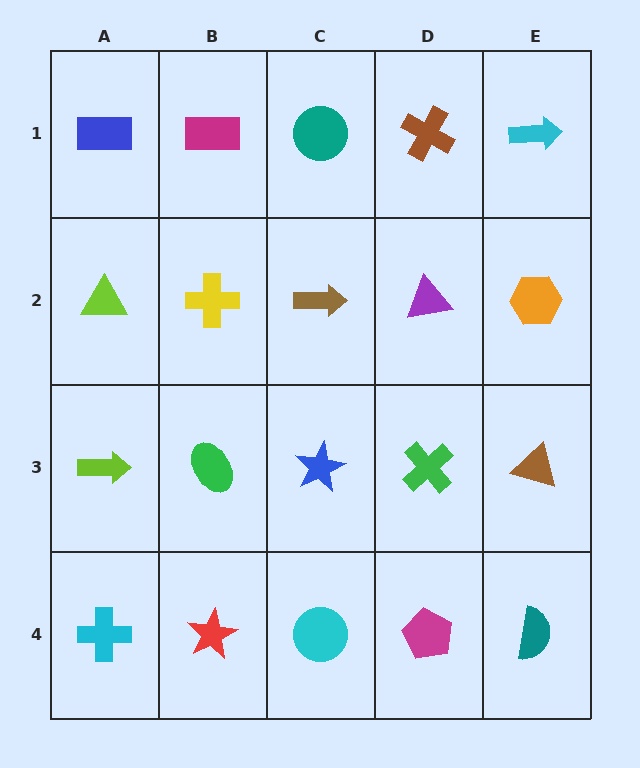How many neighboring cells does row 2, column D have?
4.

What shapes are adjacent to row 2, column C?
A teal circle (row 1, column C), a blue star (row 3, column C), a yellow cross (row 2, column B), a purple triangle (row 2, column D).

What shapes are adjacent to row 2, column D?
A brown cross (row 1, column D), a green cross (row 3, column D), a brown arrow (row 2, column C), an orange hexagon (row 2, column E).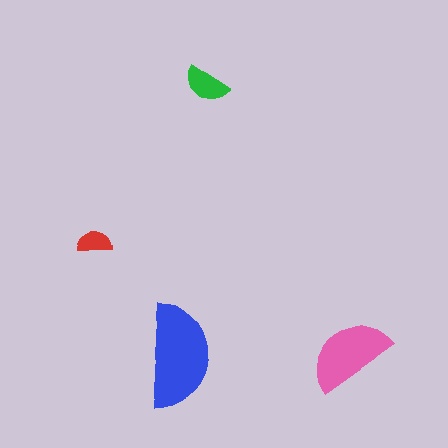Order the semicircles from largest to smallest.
the blue one, the pink one, the green one, the red one.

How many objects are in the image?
There are 4 objects in the image.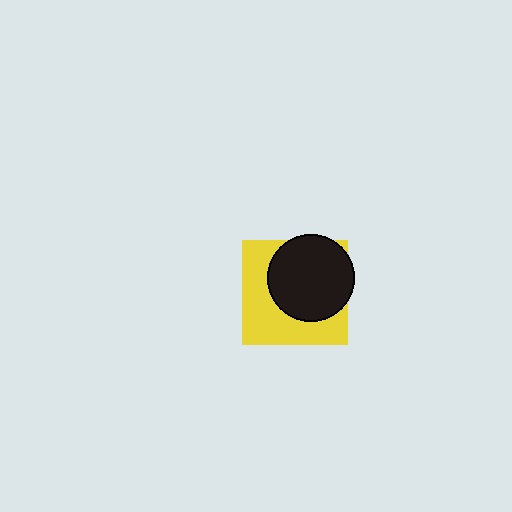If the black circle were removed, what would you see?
You would see the complete yellow square.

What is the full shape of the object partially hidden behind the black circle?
The partially hidden object is a yellow square.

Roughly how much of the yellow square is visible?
About half of it is visible (roughly 50%).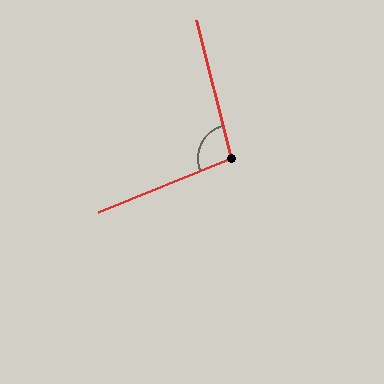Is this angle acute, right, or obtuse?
It is obtuse.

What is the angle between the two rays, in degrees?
Approximately 98 degrees.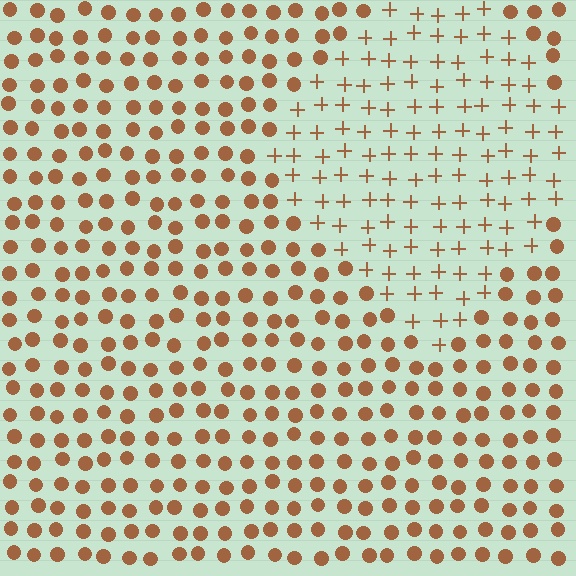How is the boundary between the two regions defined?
The boundary is defined by a change in element shape: plus signs inside vs. circles outside. All elements share the same color and spacing.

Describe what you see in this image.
The image is filled with small brown elements arranged in a uniform grid. A diamond-shaped region contains plus signs, while the surrounding area contains circles. The boundary is defined purely by the change in element shape.